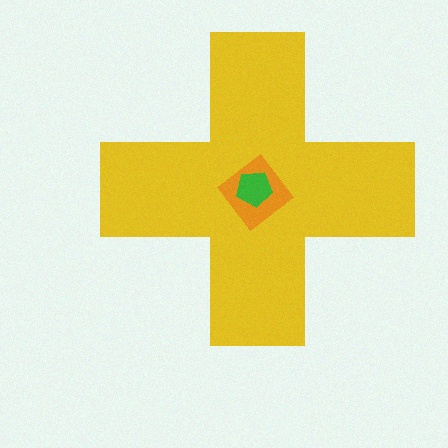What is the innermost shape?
The green pentagon.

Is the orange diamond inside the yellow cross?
Yes.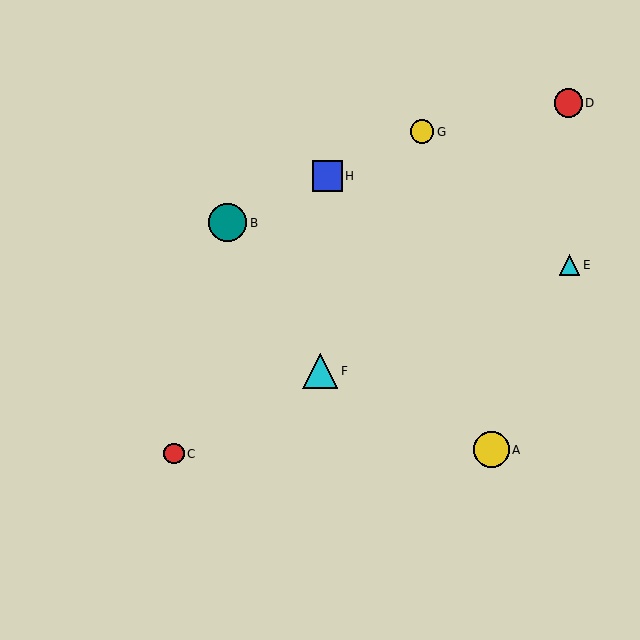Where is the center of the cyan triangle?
The center of the cyan triangle is at (570, 265).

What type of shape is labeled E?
Shape E is a cyan triangle.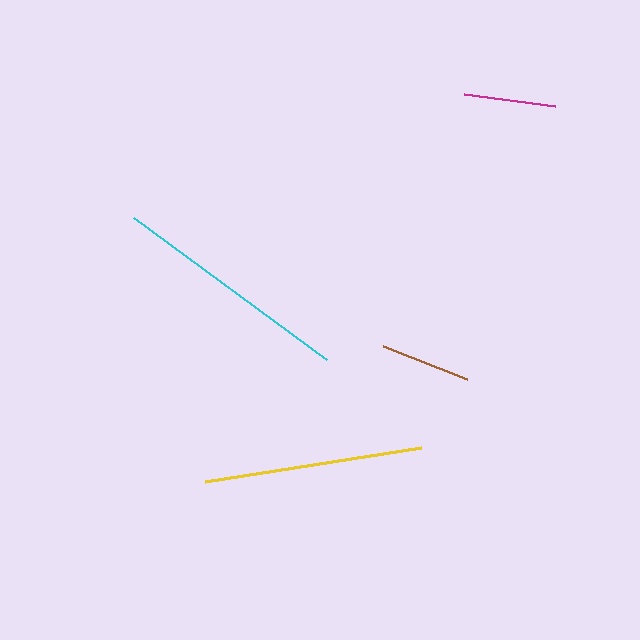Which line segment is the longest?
The cyan line is the longest at approximately 239 pixels.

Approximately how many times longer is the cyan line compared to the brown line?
The cyan line is approximately 2.6 times the length of the brown line.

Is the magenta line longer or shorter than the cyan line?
The cyan line is longer than the magenta line.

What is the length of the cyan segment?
The cyan segment is approximately 239 pixels long.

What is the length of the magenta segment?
The magenta segment is approximately 92 pixels long.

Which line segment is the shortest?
The brown line is the shortest at approximately 90 pixels.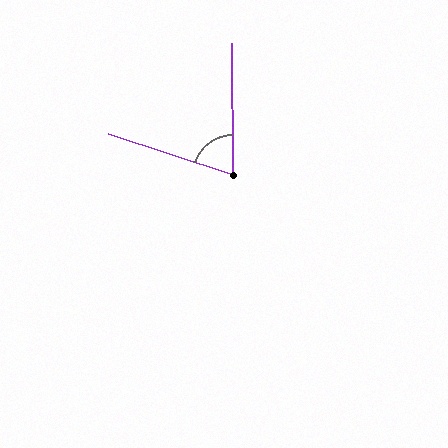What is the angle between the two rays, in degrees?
Approximately 71 degrees.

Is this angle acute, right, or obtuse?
It is acute.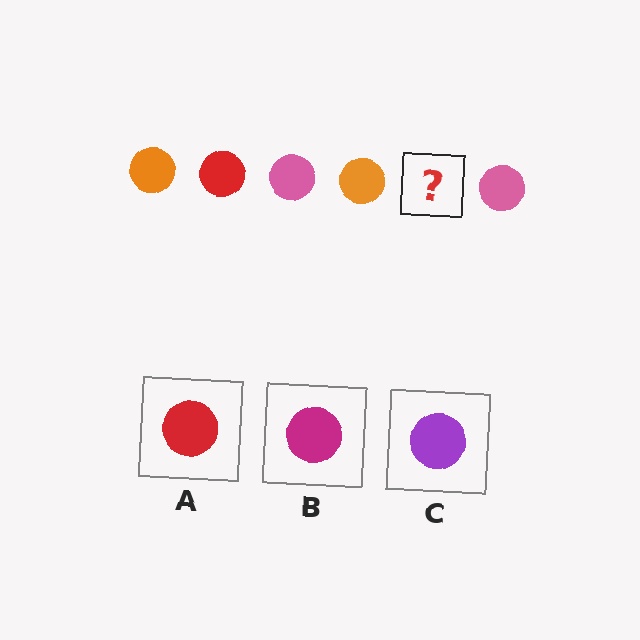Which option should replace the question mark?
Option A.